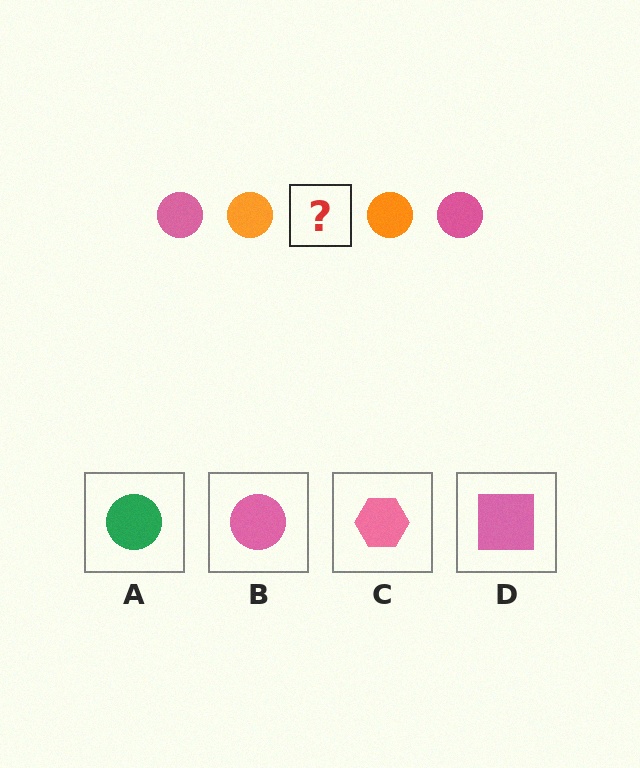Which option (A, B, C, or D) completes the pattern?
B.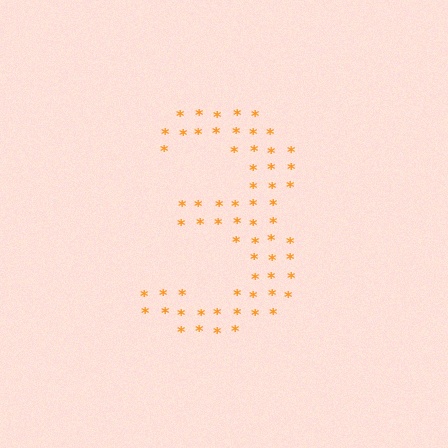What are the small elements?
The small elements are asterisks.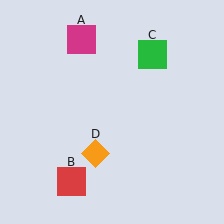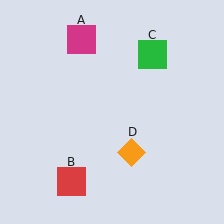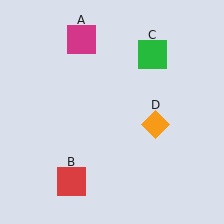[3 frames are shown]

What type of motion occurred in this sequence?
The orange diamond (object D) rotated counterclockwise around the center of the scene.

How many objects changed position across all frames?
1 object changed position: orange diamond (object D).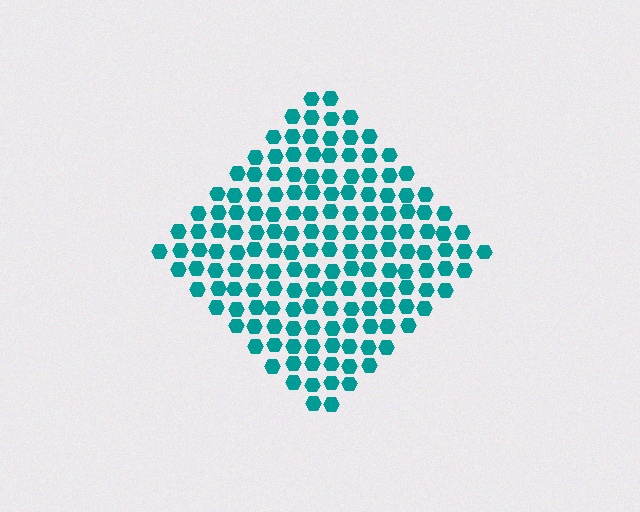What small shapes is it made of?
It is made of small hexagons.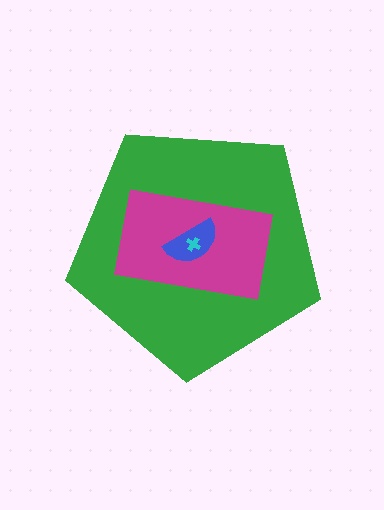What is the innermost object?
The cyan cross.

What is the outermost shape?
The green pentagon.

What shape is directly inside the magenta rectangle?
The blue semicircle.